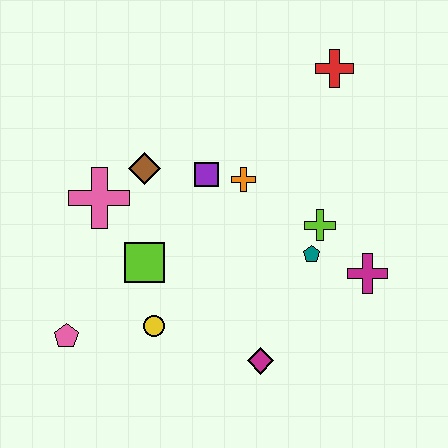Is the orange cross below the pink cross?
No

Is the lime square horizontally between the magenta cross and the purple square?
No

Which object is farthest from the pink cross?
The magenta cross is farthest from the pink cross.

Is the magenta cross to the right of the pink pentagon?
Yes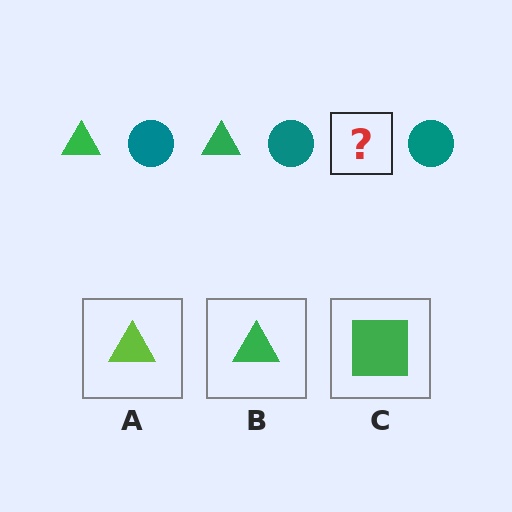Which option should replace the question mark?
Option B.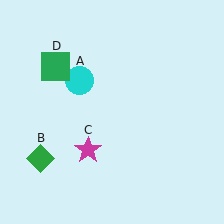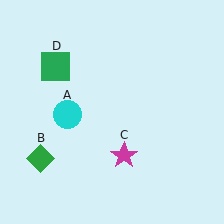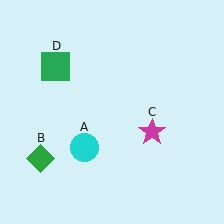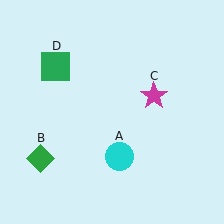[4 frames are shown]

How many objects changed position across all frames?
2 objects changed position: cyan circle (object A), magenta star (object C).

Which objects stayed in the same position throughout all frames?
Green diamond (object B) and green square (object D) remained stationary.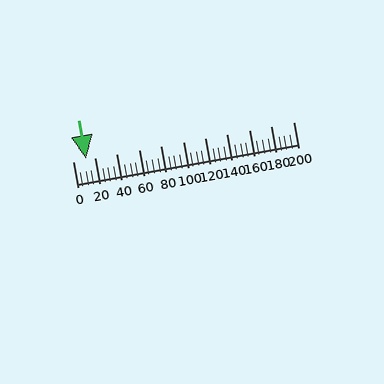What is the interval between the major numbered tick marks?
The major tick marks are spaced 20 units apart.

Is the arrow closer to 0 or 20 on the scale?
The arrow is closer to 20.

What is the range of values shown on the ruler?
The ruler shows values from 0 to 200.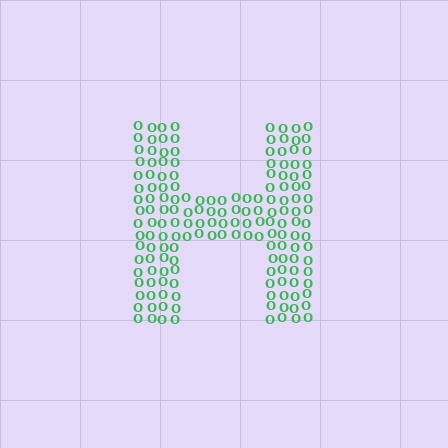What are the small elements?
The small elements are letter O's.